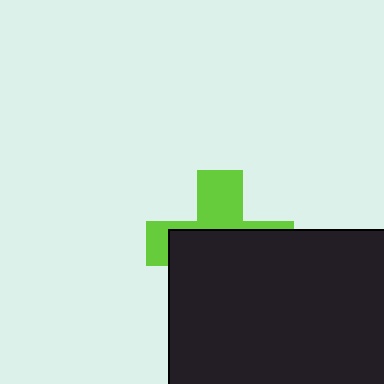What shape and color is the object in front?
The object in front is a black rectangle.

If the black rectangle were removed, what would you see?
You would see the complete lime cross.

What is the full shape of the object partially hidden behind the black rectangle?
The partially hidden object is a lime cross.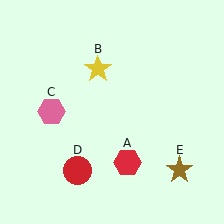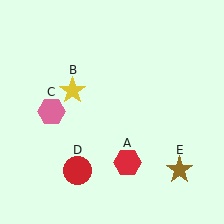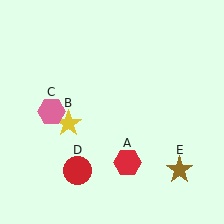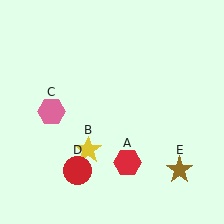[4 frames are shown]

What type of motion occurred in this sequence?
The yellow star (object B) rotated counterclockwise around the center of the scene.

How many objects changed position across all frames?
1 object changed position: yellow star (object B).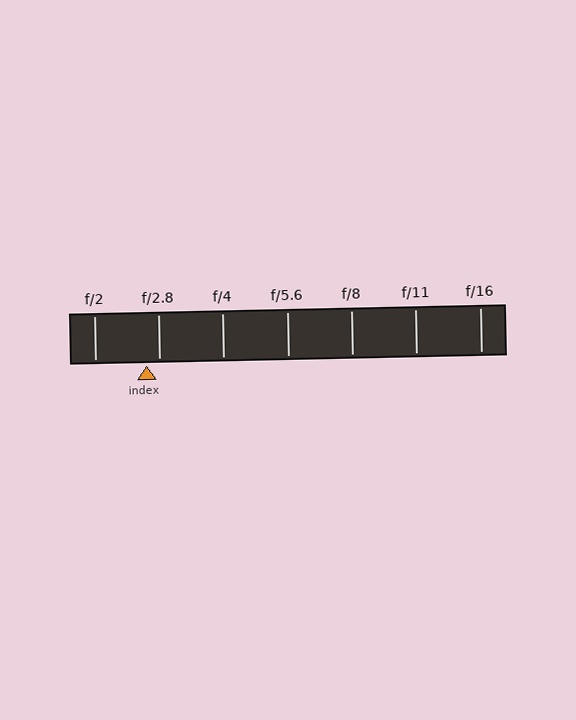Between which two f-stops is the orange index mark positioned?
The index mark is between f/2 and f/2.8.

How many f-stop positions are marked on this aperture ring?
There are 7 f-stop positions marked.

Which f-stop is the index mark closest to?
The index mark is closest to f/2.8.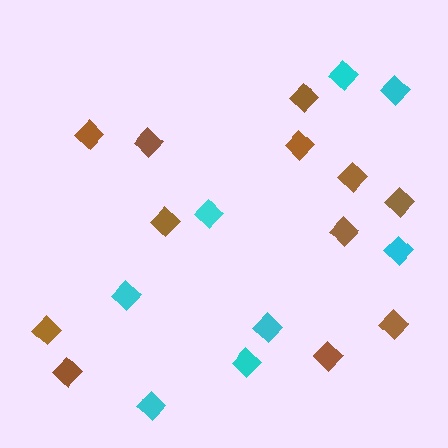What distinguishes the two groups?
There are 2 groups: one group of cyan diamonds (8) and one group of brown diamonds (12).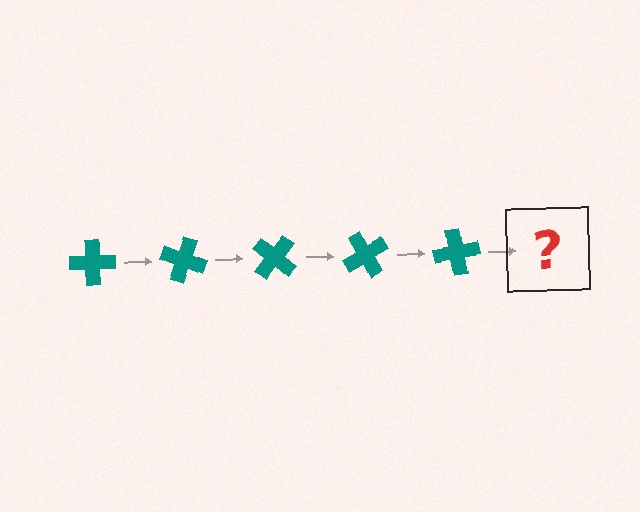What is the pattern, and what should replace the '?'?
The pattern is that the cross rotates 20 degrees each step. The '?' should be a teal cross rotated 100 degrees.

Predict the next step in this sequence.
The next step is a teal cross rotated 100 degrees.